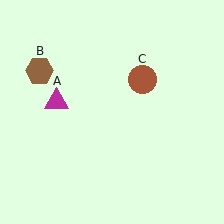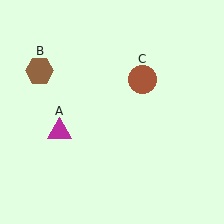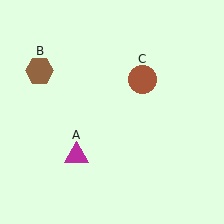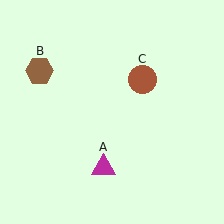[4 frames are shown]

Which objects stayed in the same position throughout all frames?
Brown hexagon (object B) and brown circle (object C) remained stationary.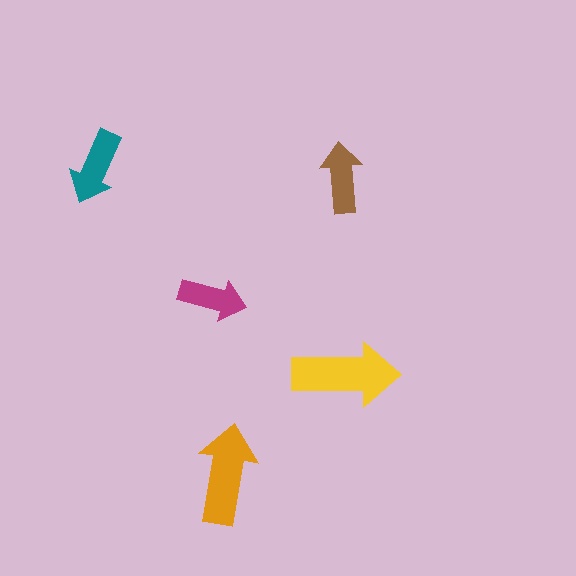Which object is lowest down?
The orange arrow is bottommost.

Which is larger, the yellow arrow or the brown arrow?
The yellow one.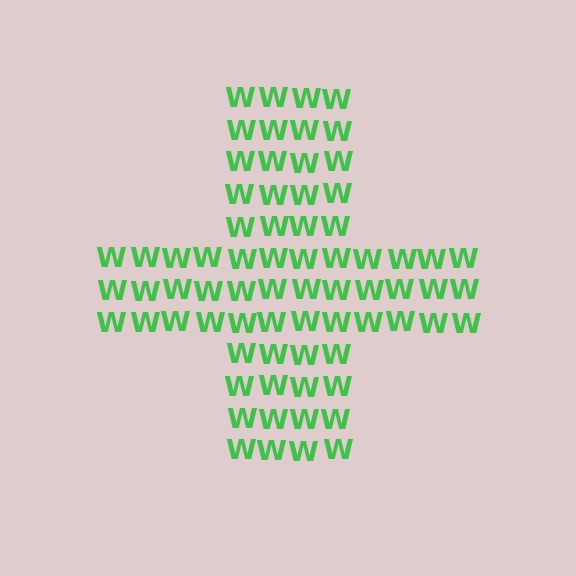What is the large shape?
The large shape is a cross.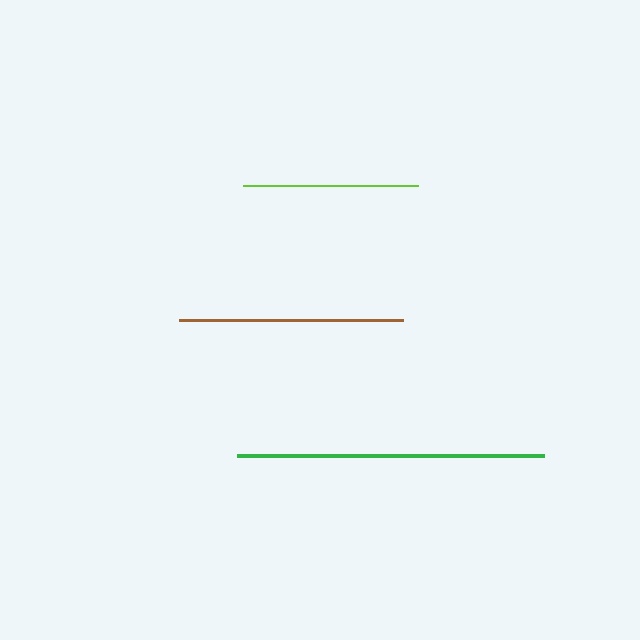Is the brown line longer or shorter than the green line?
The green line is longer than the brown line.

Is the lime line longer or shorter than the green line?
The green line is longer than the lime line.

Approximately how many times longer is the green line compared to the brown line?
The green line is approximately 1.4 times the length of the brown line.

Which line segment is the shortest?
The lime line is the shortest at approximately 175 pixels.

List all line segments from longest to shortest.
From longest to shortest: green, brown, lime.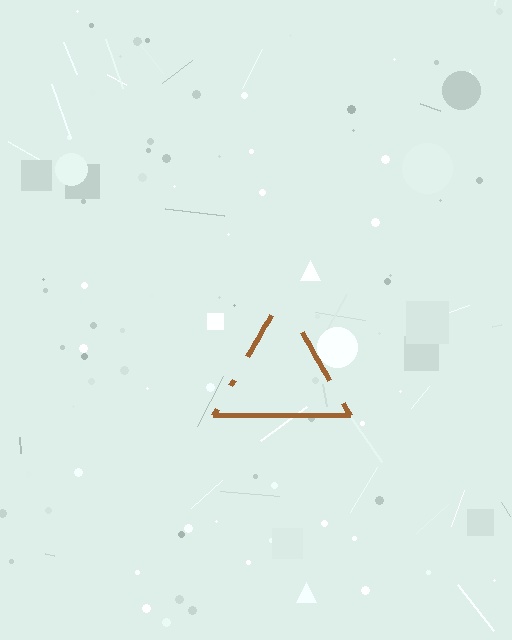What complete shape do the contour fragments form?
The contour fragments form a triangle.